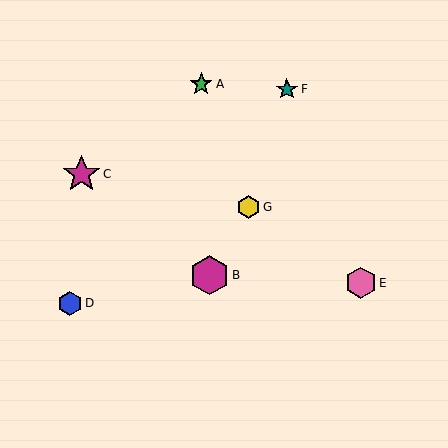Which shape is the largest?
The magenta hexagon (labeled B) is the largest.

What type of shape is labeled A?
Shape A is a green star.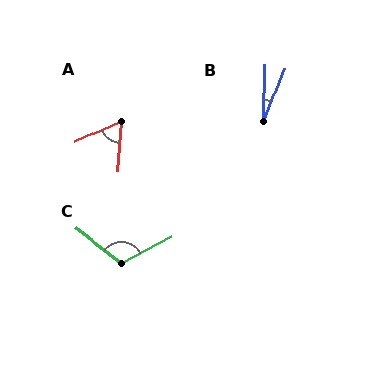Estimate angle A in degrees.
Approximately 61 degrees.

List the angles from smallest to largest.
B (21°), A (61°), C (115°).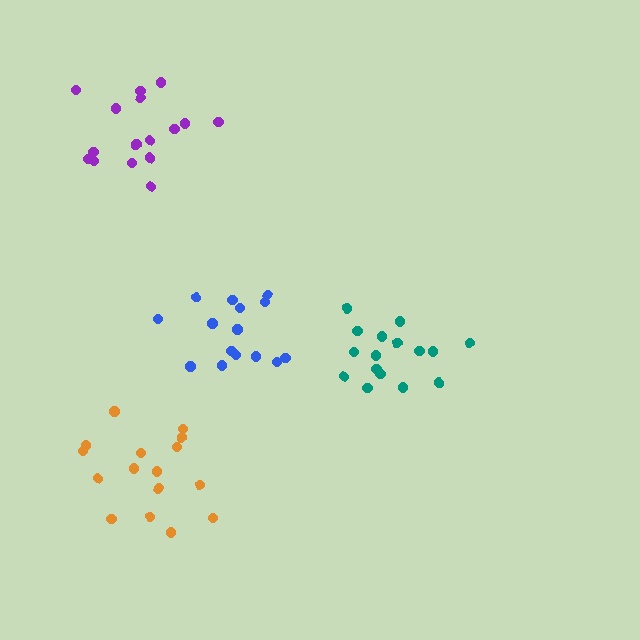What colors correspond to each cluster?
The clusters are colored: purple, teal, blue, orange.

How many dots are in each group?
Group 1: 16 dots, Group 2: 16 dots, Group 3: 15 dots, Group 4: 16 dots (63 total).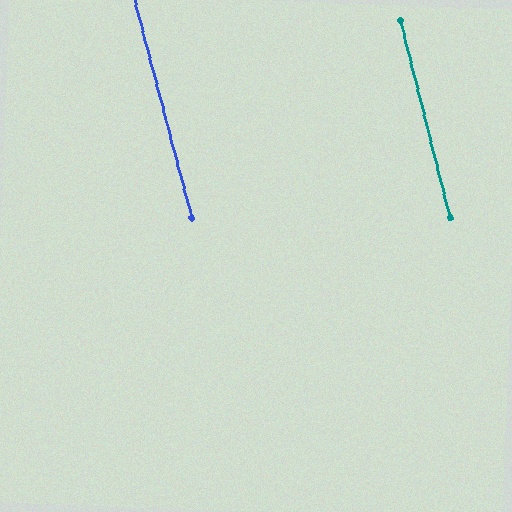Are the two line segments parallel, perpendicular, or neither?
Parallel — their directions differ by only 0.6°.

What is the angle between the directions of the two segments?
Approximately 1 degree.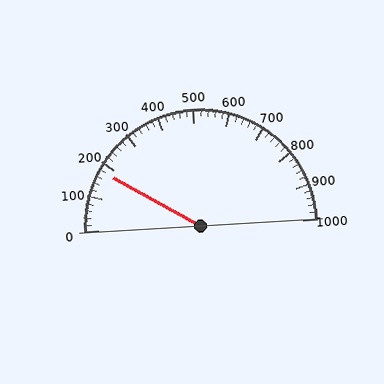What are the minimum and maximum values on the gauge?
The gauge ranges from 0 to 1000.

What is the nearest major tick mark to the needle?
The nearest major tick mark is 200.